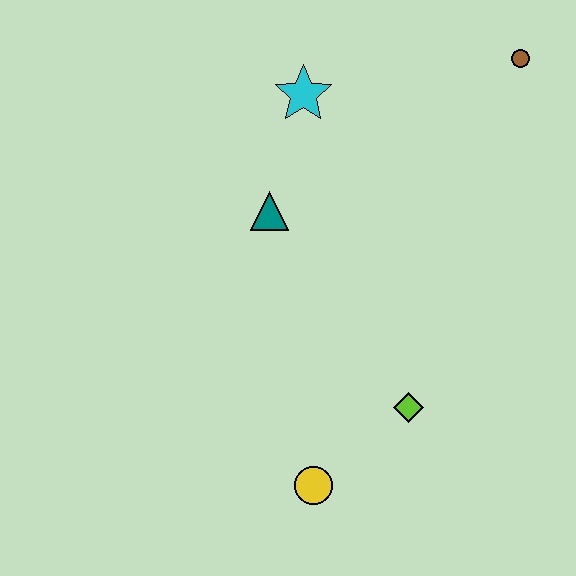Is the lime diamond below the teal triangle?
Yes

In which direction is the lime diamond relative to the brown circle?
The lime diamond is below the brown circle.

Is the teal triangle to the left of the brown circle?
Yes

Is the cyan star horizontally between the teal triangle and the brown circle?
Yes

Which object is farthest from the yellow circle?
The brown circle is farthest from the yellow circle.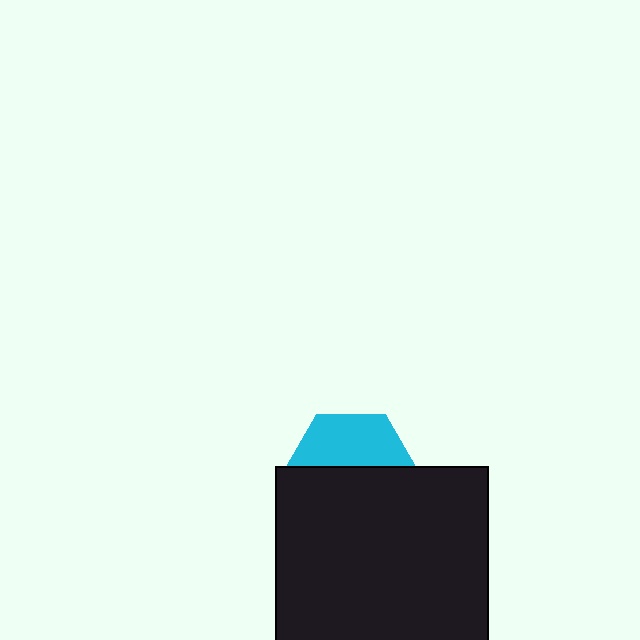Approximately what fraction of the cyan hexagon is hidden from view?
Roughly 59% of the cyan hexagon is hidden behind the black rectangle.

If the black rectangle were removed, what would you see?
You would see the complete cyan hexagon.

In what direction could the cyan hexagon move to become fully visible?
The cyan hexagon could move up. That would shift it out from behind the black rectangle entirely.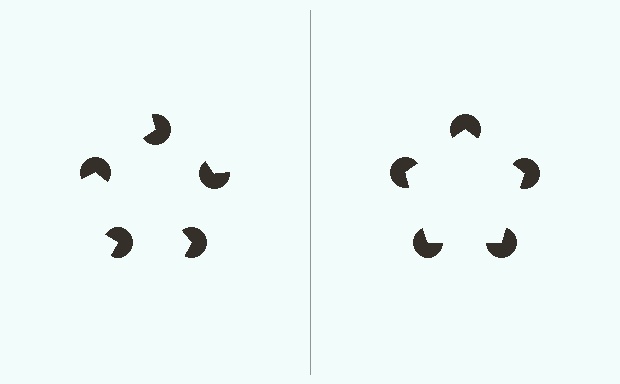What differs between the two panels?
The pac-man discs are positioned identically on both sides; only the wedge orientations differ. On the right they align to a pentagon; on the left they are misaligned.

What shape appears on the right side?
An illusory pentagon.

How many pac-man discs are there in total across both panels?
10 — 5 on each side.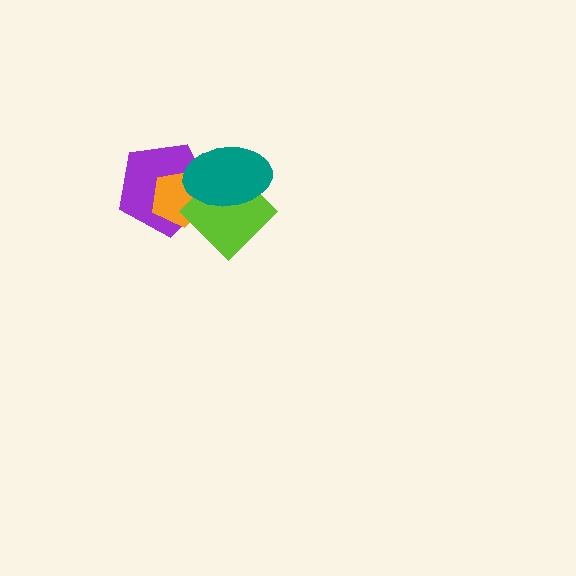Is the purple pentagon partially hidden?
Yes, it is partially covered by another shape.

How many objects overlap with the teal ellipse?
3 objects overlap with the teal ellipse.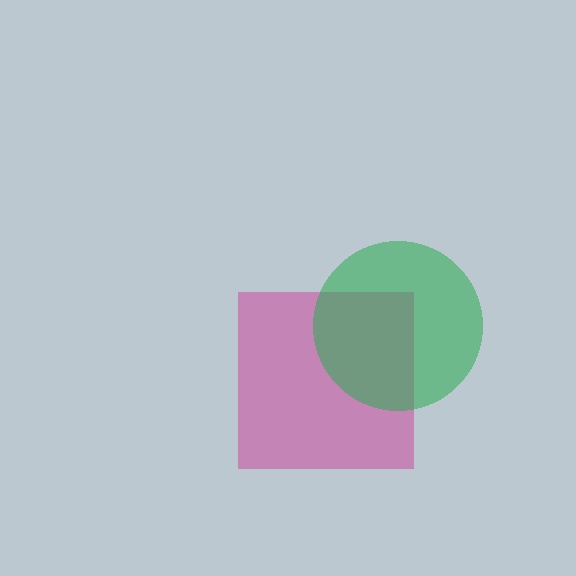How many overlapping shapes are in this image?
There are 2 overlapping shapes in the image.